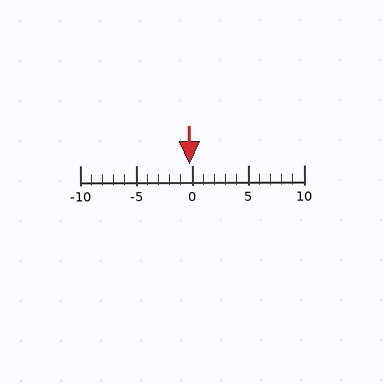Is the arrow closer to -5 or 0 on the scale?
The arrow is closer to 0.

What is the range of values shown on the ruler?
The ruler shows values from -10 to 10.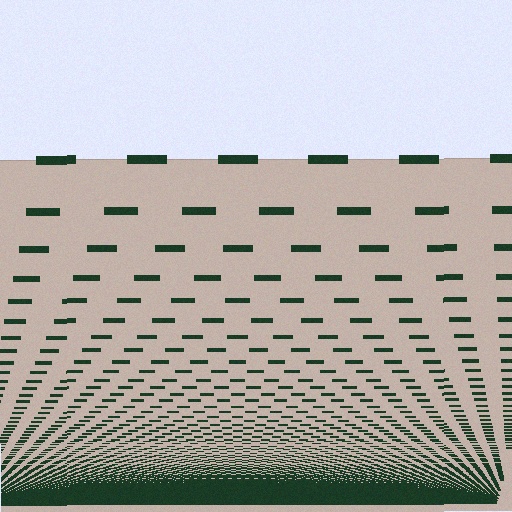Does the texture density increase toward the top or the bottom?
Density increases toward the bottom.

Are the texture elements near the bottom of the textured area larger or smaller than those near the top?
Smaller. The gradient is inverted — elements near the bottom are smaller and denser.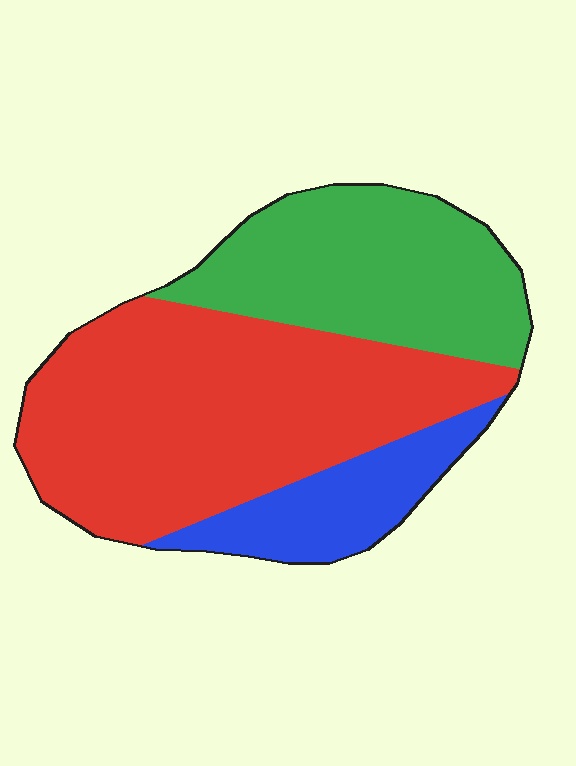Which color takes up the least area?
Blue, at roughly 15%.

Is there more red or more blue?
Red.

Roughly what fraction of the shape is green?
Green takes up about one third (1/3) of the shape.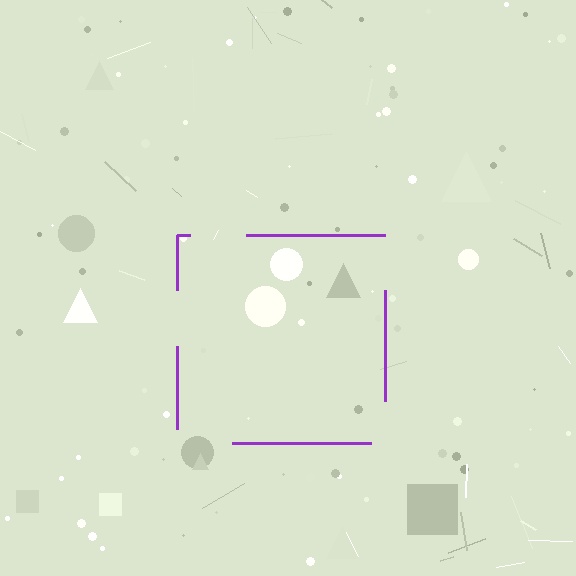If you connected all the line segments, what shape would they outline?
They would outline a square.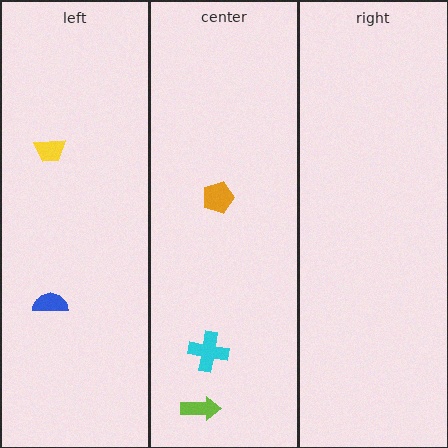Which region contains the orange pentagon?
The center region.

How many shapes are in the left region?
2.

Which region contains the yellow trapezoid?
The left region.